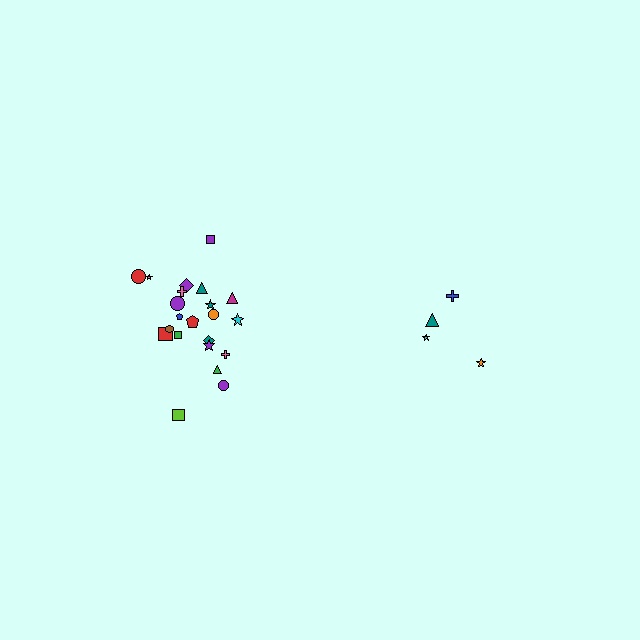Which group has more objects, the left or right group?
The left group.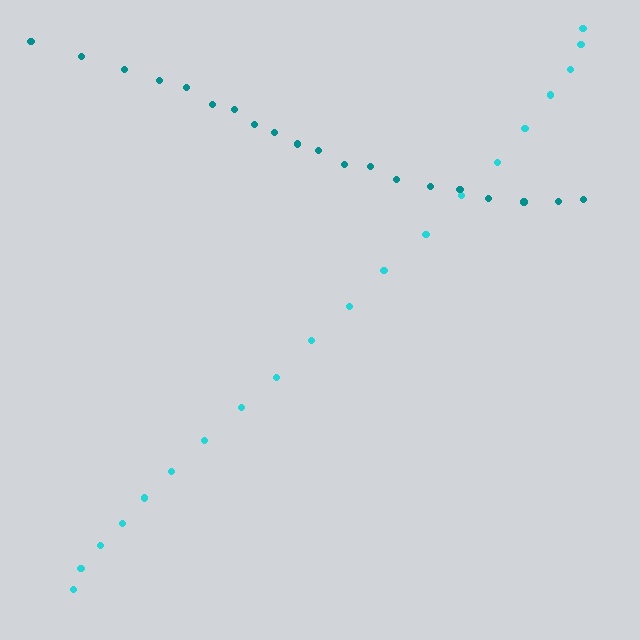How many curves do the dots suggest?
There are 2 distinct paths.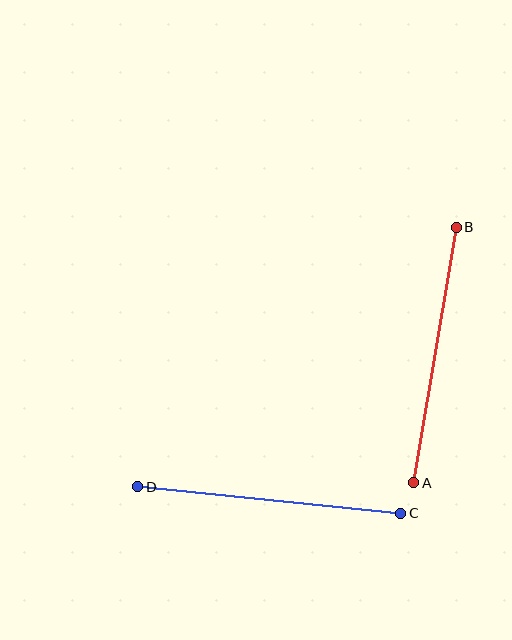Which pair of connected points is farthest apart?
Points C and D are farthest apart.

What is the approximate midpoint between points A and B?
The midpoint is at approximately (435, 355) pixels.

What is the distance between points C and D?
The distance is approximately 264 pixels.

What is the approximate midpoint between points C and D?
The midpoint is at approximately (269, 500) pixels.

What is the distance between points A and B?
The distance is approximately 259 pixels.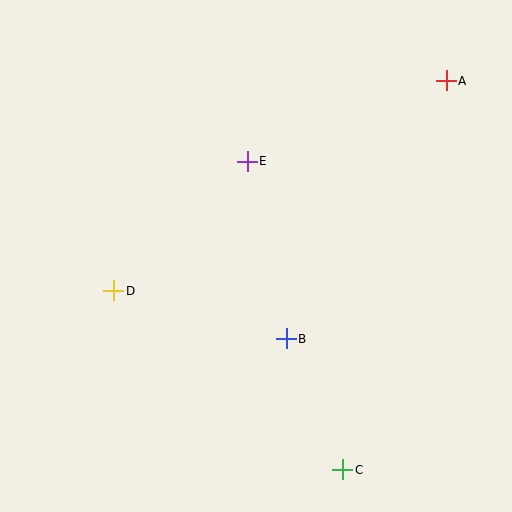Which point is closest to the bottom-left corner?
Point D is closest to the bottom-left corner.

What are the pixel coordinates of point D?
Point D is at (114, 291).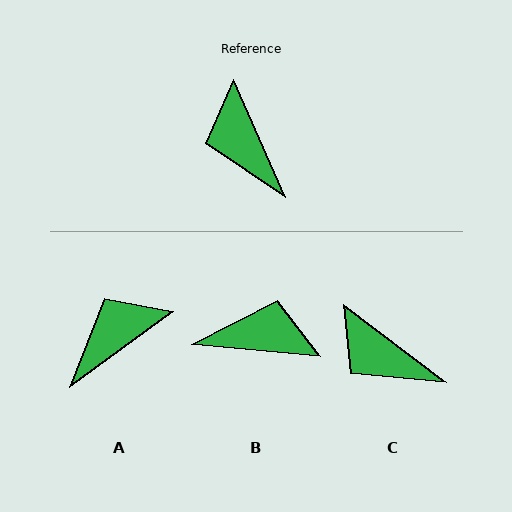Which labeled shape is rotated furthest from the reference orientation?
B, about 119 degrees away.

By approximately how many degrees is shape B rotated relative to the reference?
Approximately 119 degrees clockwise.